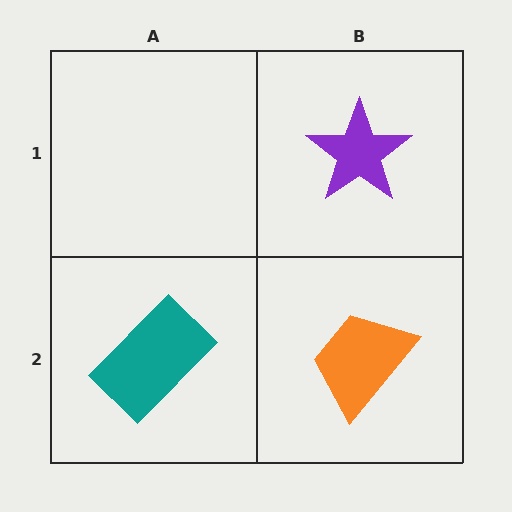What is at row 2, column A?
A teal rectangle.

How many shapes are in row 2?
2 shapes.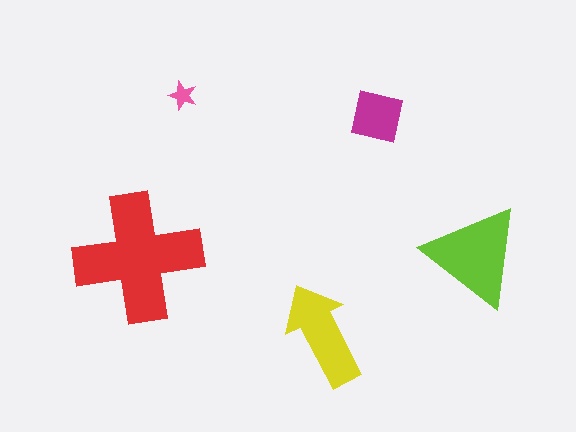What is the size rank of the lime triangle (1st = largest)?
2nd.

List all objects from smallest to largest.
The pink star, the magenta square, the yellow arrow, the lime triangle, the red cross.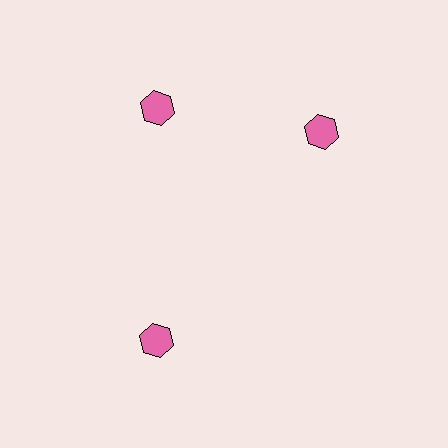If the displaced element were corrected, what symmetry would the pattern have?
It would have 3-fold rotational symmetry — the pattern would map onto itself every 120 degrees.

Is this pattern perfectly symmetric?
No. The 3 pink hexagons are arranged in a ring, but one element near the 3 o'clock position is rotated out of alignment along the ring, breaking the 3-fold rotational symmetry.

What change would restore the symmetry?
The symmetry would be restored by rotating it back into even spacing with its neighbors so that all 3 hexagons sit at equal angles and equal distance from the center.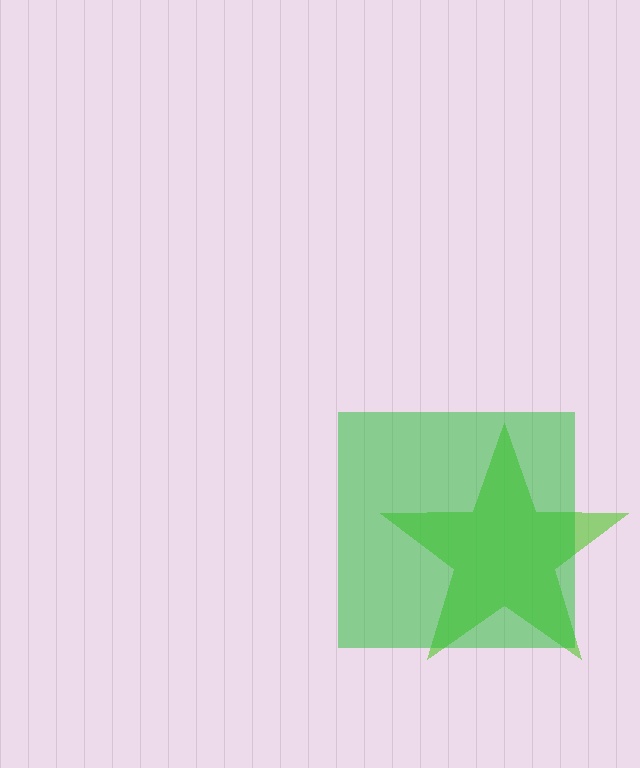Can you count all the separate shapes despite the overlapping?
Yes, there are 2 separate shapes.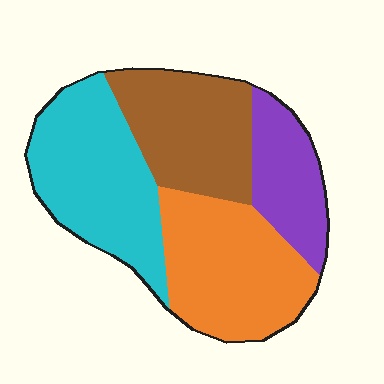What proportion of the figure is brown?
Brown covers 24% of the figure.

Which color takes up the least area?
Purple, at roughly 15%.